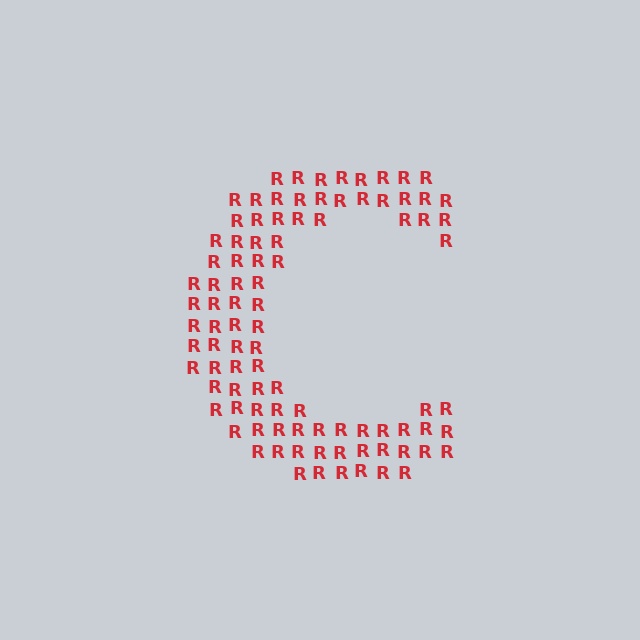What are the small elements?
The small elements are letter R's.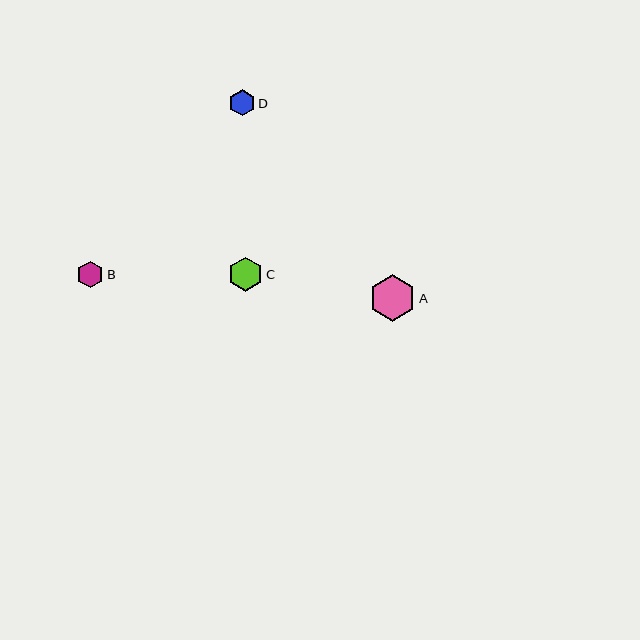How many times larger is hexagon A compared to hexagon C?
Hexagon A is approximately 1.4 times the size of hexagon C.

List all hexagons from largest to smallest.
From largest to smallest: A, C, B, D.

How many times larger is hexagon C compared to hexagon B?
Hexagon C is approximately 1.3 times the size of hexagon B.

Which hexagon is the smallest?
Hexagon D is the smallest with a size of approximately 26 pixels.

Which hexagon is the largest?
Hexagon A is the largest with a size of approximately 47 pixels.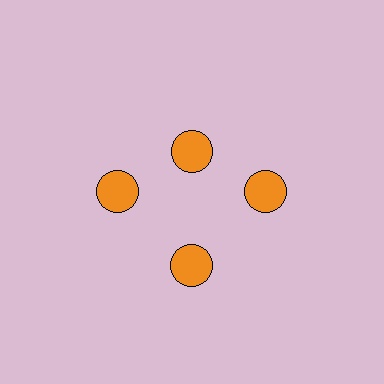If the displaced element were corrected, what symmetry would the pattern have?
It would have 4-fold rotational symmetry — the pattern would map onto itself every 90 degrees.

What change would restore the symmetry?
The symmetry would be restored by moving it outward, back onto the ring so that all 4 circles sit at equal angles and equal distance from the center.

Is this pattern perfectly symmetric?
No. The 4 orange circles are arranged in a ring, but one element near the 12 o'clock position is pulled inward toward the center, breaking the 4-fold rotational symmetry.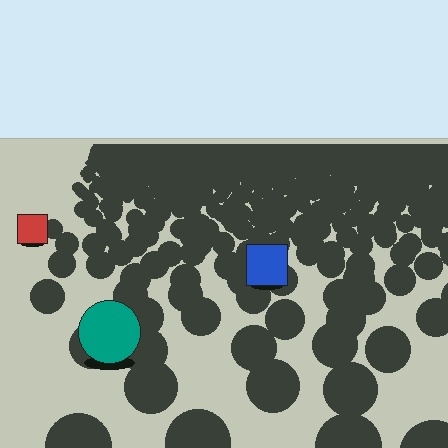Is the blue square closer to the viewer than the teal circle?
No. The teal circle is closer — you can tell from the texture gradient: the ground texture is coarser near it.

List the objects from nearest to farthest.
From nearest to farthest: the teal circle, the blue square, the red square.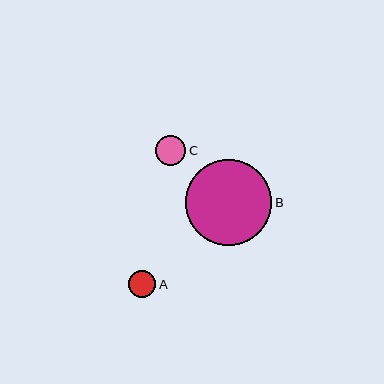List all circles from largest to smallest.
From largest to smallest: B, C, A.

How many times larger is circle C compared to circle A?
Circle C is approximately 1.1 times the size of circle A.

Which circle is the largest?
Circle B is the largest with a size of approximately 86 pixels.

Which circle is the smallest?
Circle A is the smallest with a size of approximately 27 pixels.